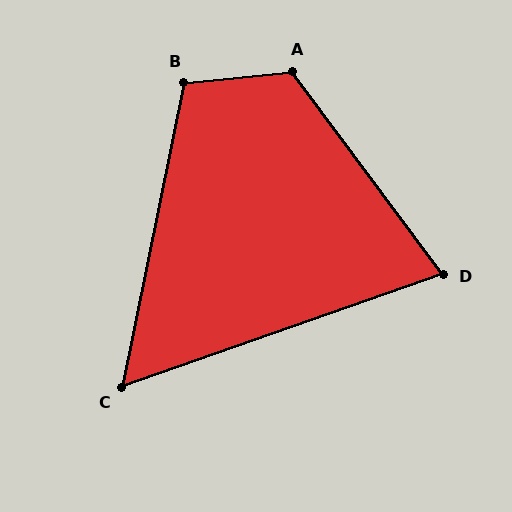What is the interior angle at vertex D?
Approximately 73 degrees (acute).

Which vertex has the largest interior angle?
A, at approximately 121 degrees.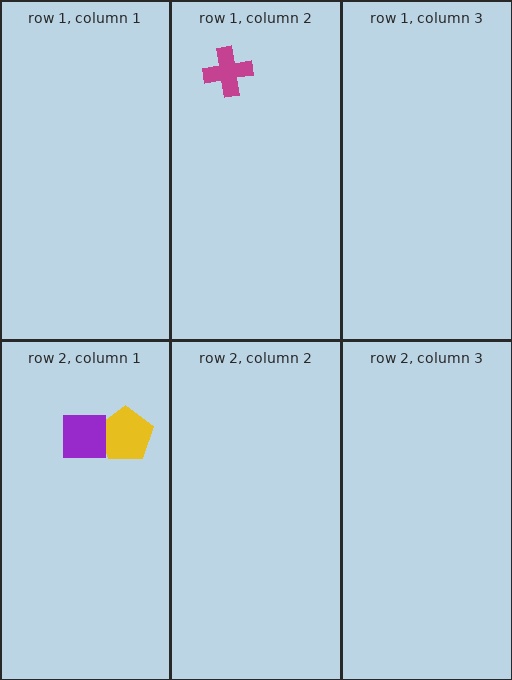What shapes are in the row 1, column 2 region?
The magenta cross.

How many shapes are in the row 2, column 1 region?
2.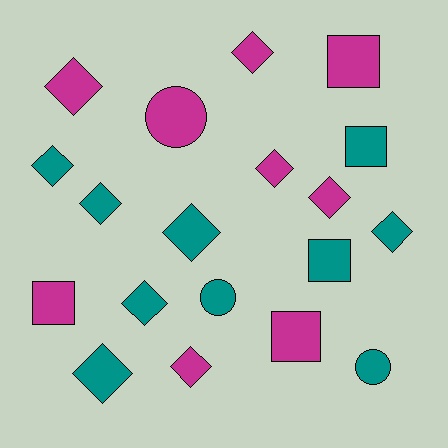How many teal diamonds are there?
There are 6 teal diamonds.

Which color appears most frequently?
Teal, with 10 objects.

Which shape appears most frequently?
Diamond, with 11 objects.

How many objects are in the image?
There are 19 objects.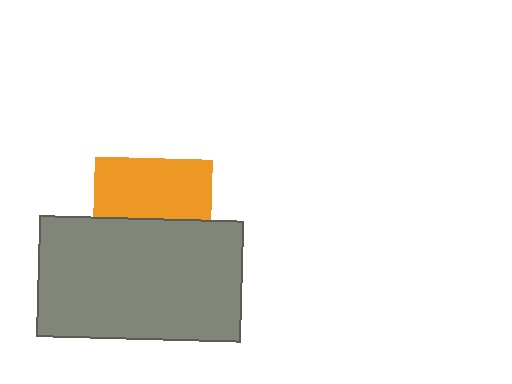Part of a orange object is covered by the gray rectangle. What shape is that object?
It is a square.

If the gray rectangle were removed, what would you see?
You would see the complete orange square.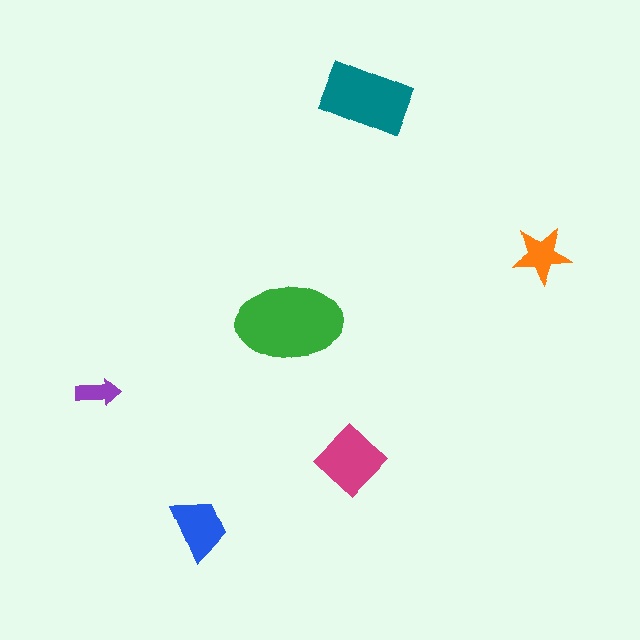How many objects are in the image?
There are 6 objects in the image.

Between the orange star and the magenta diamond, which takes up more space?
The magenta diamond.